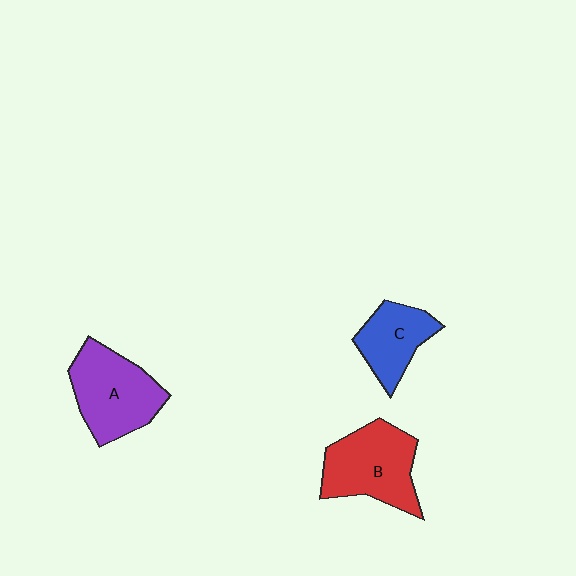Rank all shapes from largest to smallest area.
From largest to smallest: A (purple), B (red), C (blue).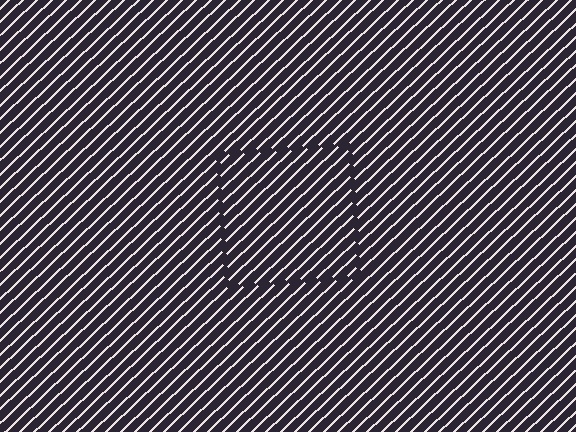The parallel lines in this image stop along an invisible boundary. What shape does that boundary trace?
An illusory square. The interior of the shape contains the same grating, shifted by half a period — the contour is defined by the phase discontinuity where line-ends from the inner and outer gratings abut.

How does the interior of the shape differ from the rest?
The interior of the shape contains the same grating, shifted by half a period — the contour is defined by the phase discontinuity where line-ends from the inner and outer gratings abut.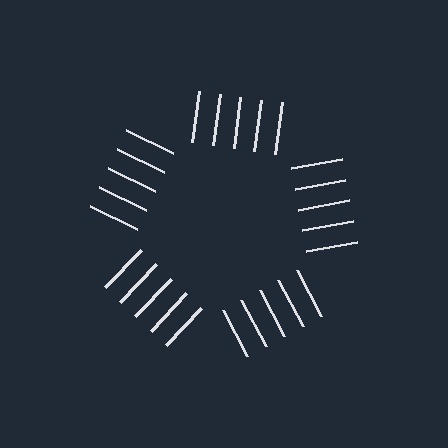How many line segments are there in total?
25 — 5 along each of the 5 edges.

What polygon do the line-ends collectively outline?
An illusory pentagon — the line segments terminate on its edges but no continuous stroke is drawn.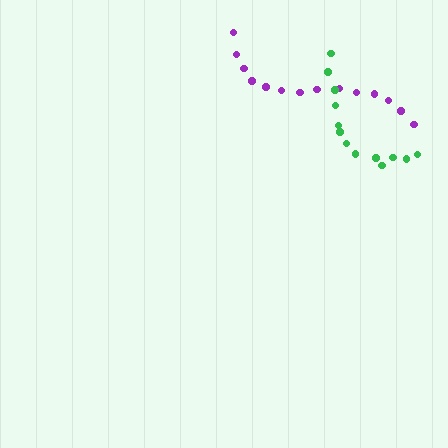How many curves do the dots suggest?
There are 2 distinct paths.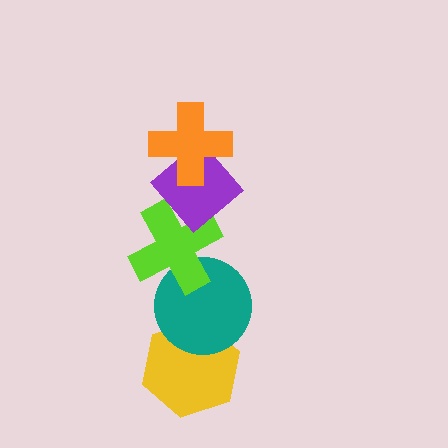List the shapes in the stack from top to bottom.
From top to bottom: the orange cross, the purple diamond, the lime cross, the teal circle, the yellow hexagon.